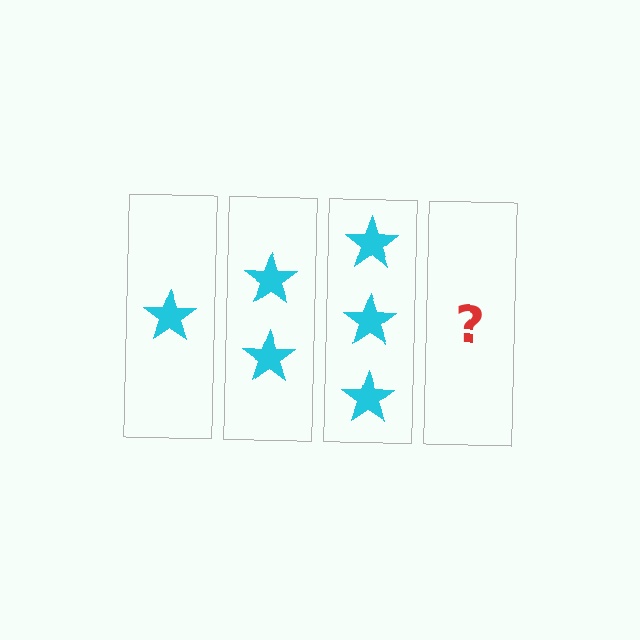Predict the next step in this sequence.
The next step is 4 stars.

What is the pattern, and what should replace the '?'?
The pattern is that each step adds one more star. The '?' should be 4 stars.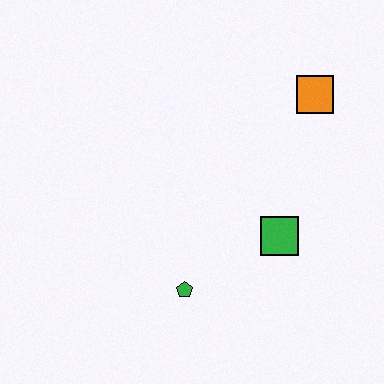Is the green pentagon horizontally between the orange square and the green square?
No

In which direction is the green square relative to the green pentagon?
The green square is to the right of the green pentagon.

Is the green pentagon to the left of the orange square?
Yes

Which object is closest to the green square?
The green pentagon is closest to the green square.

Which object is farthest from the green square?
The orange square is farthest from the green square.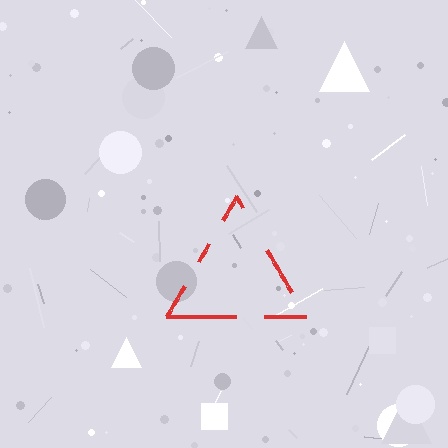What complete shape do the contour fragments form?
The contour fragments form a triangle.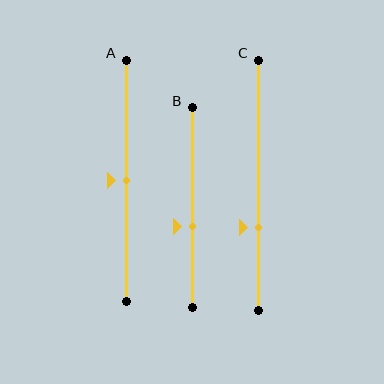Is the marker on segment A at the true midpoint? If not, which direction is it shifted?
Yes, the marker on segment A is at the true midpoint.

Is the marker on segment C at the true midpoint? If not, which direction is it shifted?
No, the marker on segment C is shifted downward by about 17% of the segment length.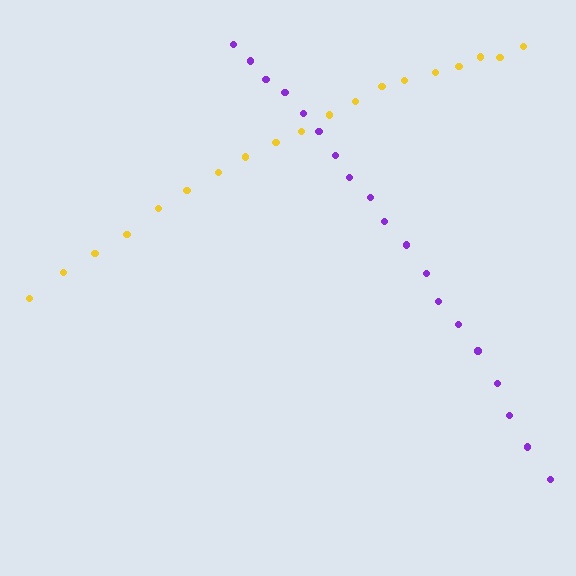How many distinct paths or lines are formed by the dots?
There are 2 distinct paths.